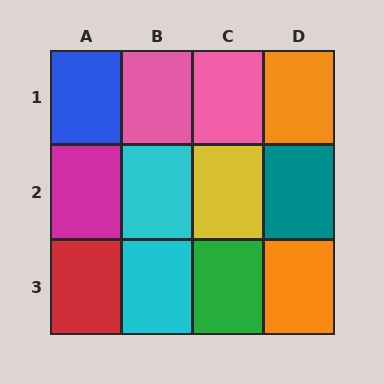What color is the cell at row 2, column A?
Magenta.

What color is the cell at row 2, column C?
Yellow.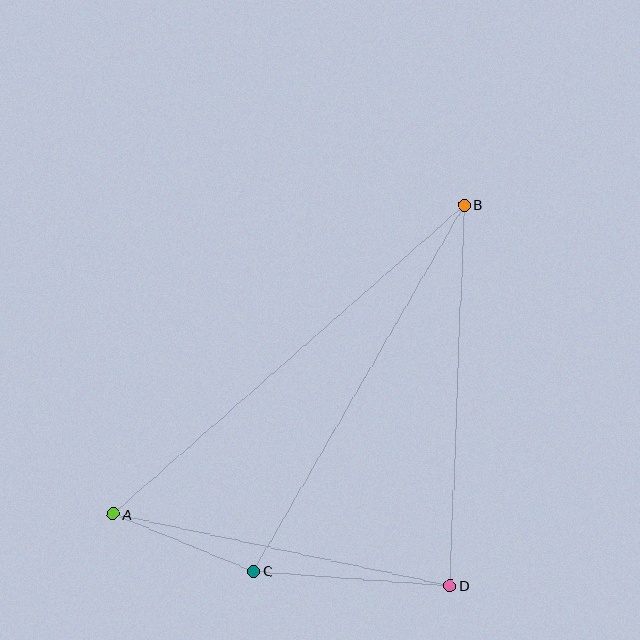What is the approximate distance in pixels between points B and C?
The distance between B and C is approximately 422 pixels.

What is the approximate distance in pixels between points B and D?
The distance between B and D is approximately 381 pixels.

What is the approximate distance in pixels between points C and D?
The distance between C and D is approximately 197 pixels.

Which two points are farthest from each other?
Points A and B are farthest from each other.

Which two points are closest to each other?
Points A and C are closest to each other.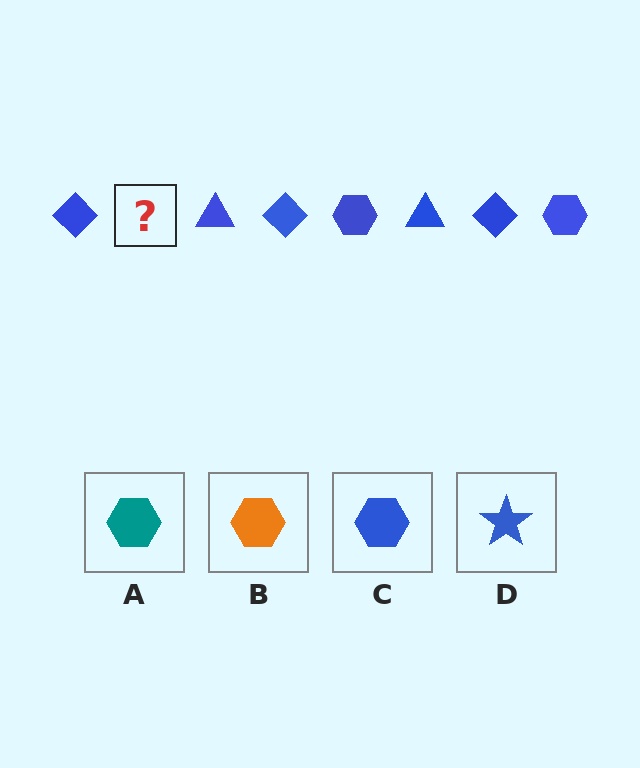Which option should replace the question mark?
Option C.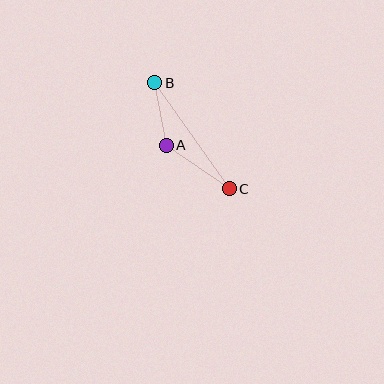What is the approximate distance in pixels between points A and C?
The distance between A and C is approximately 76 pixels.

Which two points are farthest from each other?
Points B and C are farthest from each other.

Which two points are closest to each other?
Points A and B are closest to each other.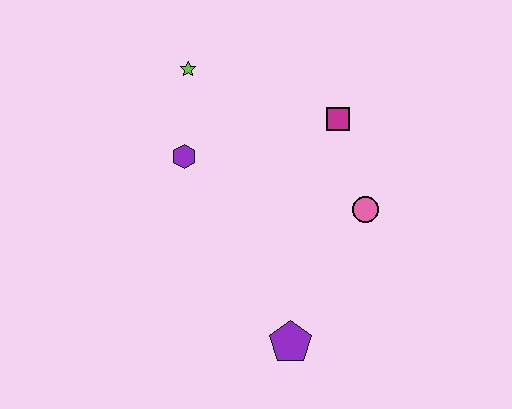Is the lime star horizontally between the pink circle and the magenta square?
No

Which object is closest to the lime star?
The purple hexagon is closest to the lime star.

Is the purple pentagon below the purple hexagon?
Yes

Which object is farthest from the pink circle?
The lime star is farthest from the pink circle.